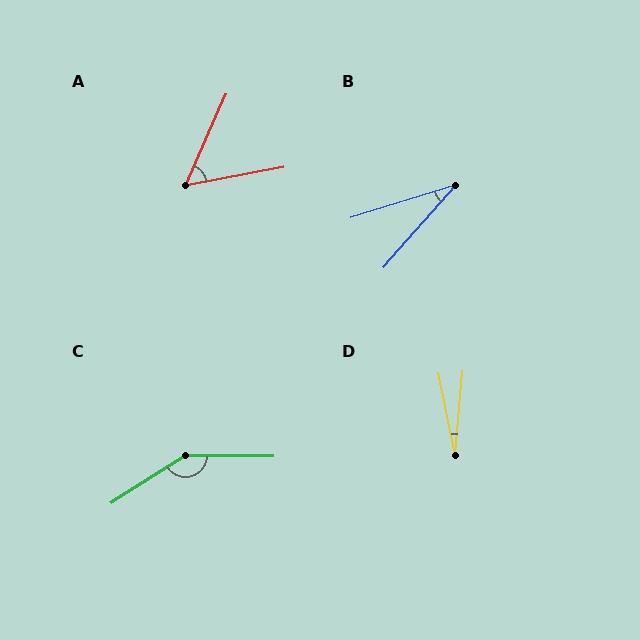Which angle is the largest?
C, at approximately 147 degrees.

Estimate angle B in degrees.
Approximately 32 degrees.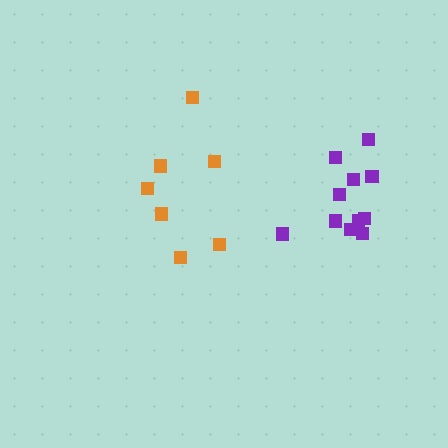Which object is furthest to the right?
The purple cluster is rightmost.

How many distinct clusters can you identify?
There are 2 distinct clusters.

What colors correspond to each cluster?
The clusters are colored: orange, purple.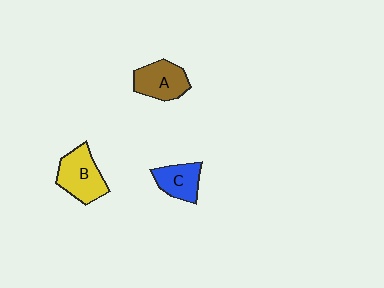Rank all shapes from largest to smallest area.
From largest to smallest: B (yellow), A (brown), C (blue).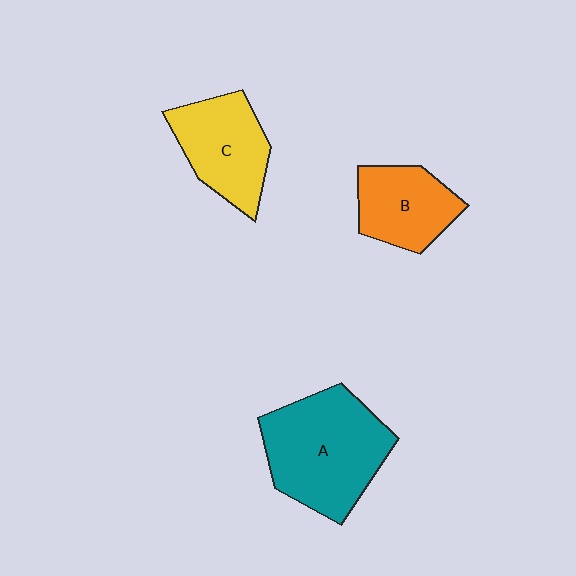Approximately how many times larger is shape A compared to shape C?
Approximately 1.5 times.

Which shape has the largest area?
Shape A (teal).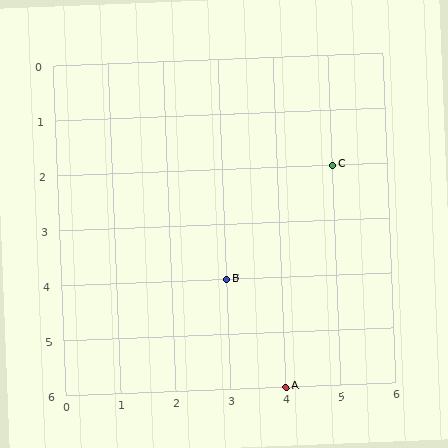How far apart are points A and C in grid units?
Points A and C are 1 column and 4 rows apart (about 4.1 grid units diagonally).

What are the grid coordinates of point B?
Point B is at grid coordinates (3, 4).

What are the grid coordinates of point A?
Point A is at grid coordinates (4, 6).